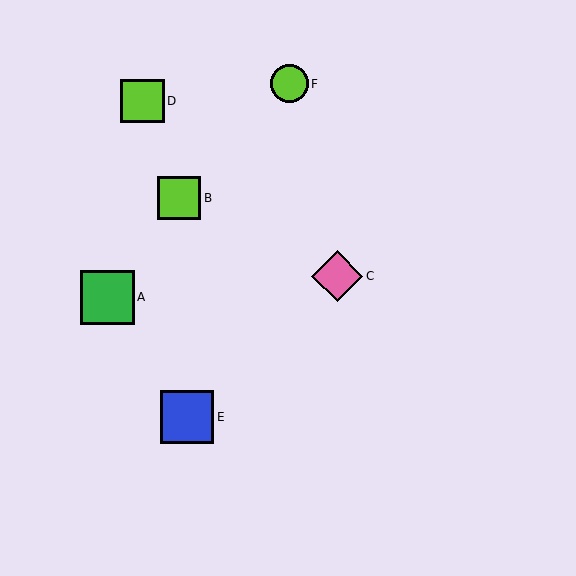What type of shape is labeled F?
Shape F is a lime circle.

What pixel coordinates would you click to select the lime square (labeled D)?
Click at (142, 101) to select the lime square D.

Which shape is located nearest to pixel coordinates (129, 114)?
The lime square (labeled D) at (142, 101) is nearest to that location.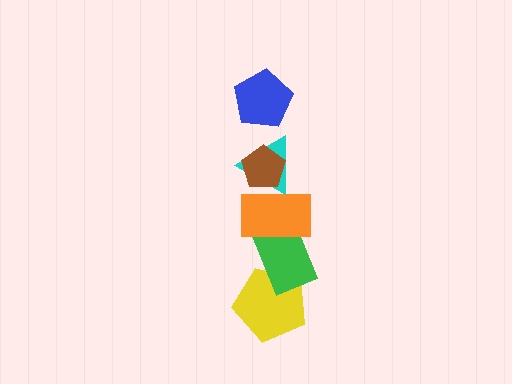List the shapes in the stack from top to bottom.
From top to bottom: the blue pentagon, the brown pentagon, the cyan triangle, the orange rectangle, the green rectangle, the yellow pentagon.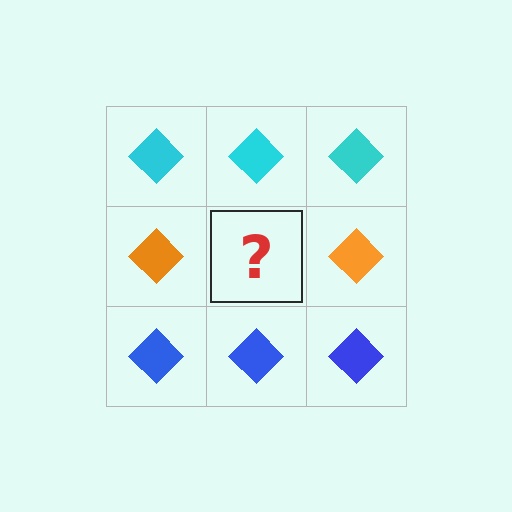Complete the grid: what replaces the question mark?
The question mark should be replaced with an orange diamond.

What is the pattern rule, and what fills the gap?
The rule is that each row has a consistent color. The gap should be filled with an orange diamond.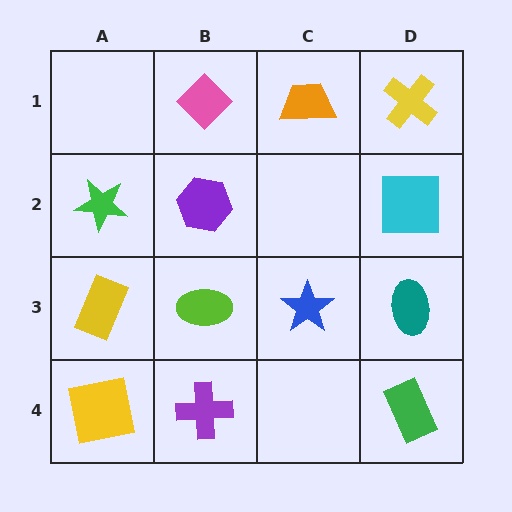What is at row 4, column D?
A green rectangle.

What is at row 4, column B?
A purple cross.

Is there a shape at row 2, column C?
No, that cell is empty.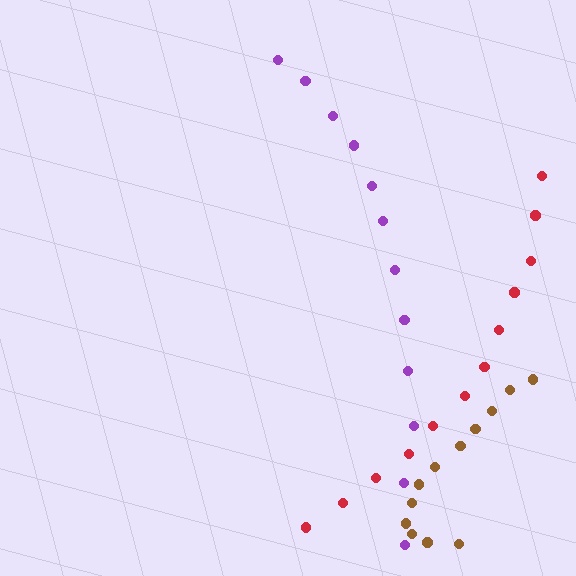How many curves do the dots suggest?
There are 3 distinct paths.